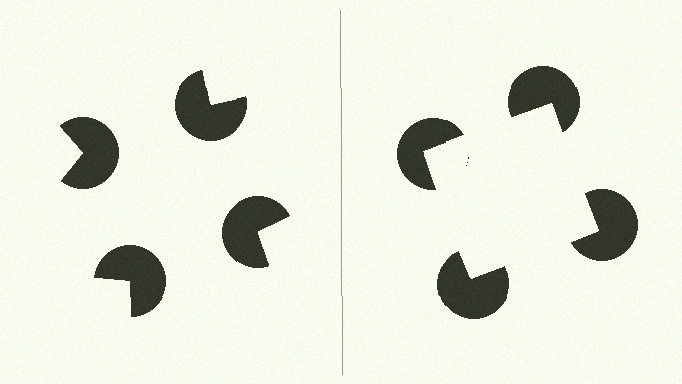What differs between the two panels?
The pac-man discs are positioned identically on both sides; only the wedge orientations differ. On the right they align to a square; on the left they are misaligned.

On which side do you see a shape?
An illusory square appears on the right side. On the left side the wedge cuts are rotated, so no coherent shape forms.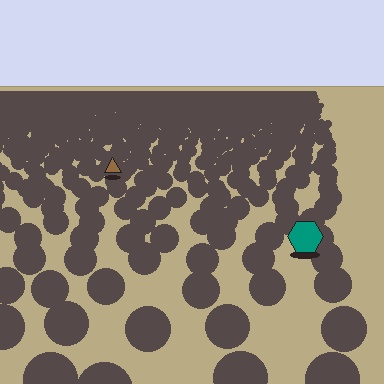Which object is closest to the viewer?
The teal hexagon is closest. The texture marks near it are larger and more spread out.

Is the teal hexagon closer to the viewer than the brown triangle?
Yes. The teal hexagon is closer — you can tell from the texture gradient: the ground texture is coarser near it.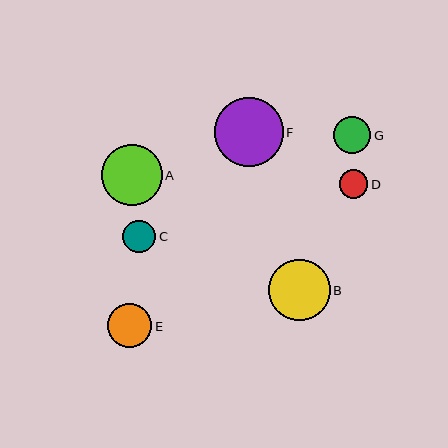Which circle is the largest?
Circle F is the largest with a size of approximately 69 pixels.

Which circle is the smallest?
Circle D is the smallest with a size of approximately 29 pixels.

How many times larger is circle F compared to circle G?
Circle F is approximately 1.8 times the size of circle G.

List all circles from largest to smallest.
From largest to smallest: F, B, A, E, G, C, D.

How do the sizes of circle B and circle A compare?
Circle B and circle A are approximately the same size.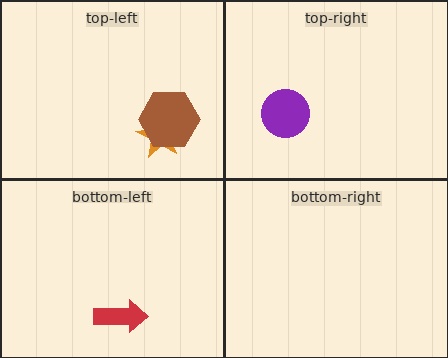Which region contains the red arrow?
The bottom-left region.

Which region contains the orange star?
The top-left region.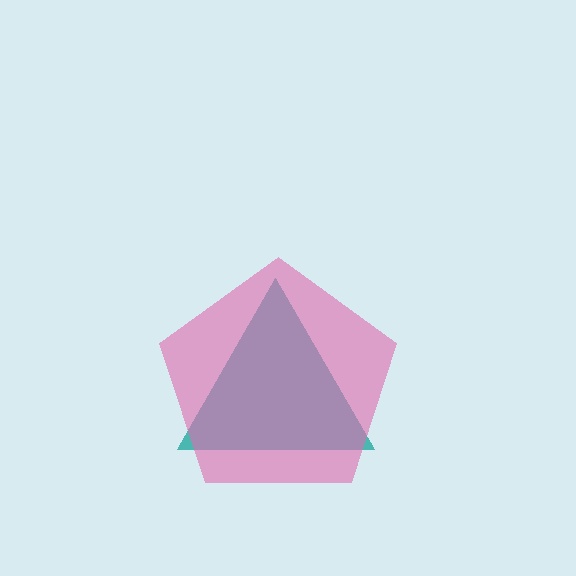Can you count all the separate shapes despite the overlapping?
Yes, there are 2 separate shapes.